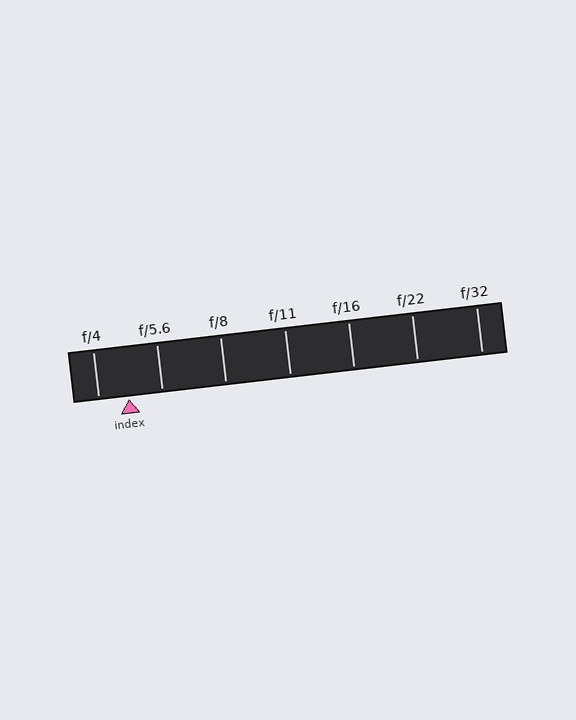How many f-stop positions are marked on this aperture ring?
There are 7 f-stop positions marked.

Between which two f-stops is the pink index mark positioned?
The index mark is between f/4 and f/5.6.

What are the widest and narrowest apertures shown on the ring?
The widest aperture shown is f/4 and the narrowest is f/32.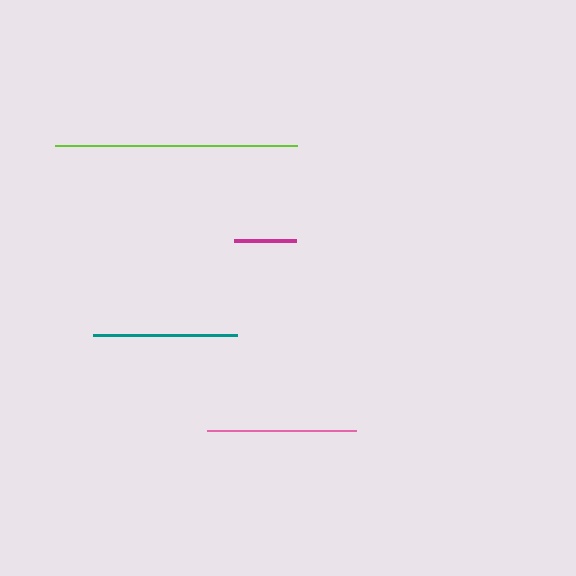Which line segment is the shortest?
The magenta line is the shortest at approximately 62 pixels.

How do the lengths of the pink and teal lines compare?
The pink and teal lines are approximately the same length.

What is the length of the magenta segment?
The magenta segment is approximately 62 pixels long.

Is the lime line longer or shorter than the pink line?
The lime line is longer than the pink line.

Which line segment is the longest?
The lime line is the longest at approximately 242 pixels.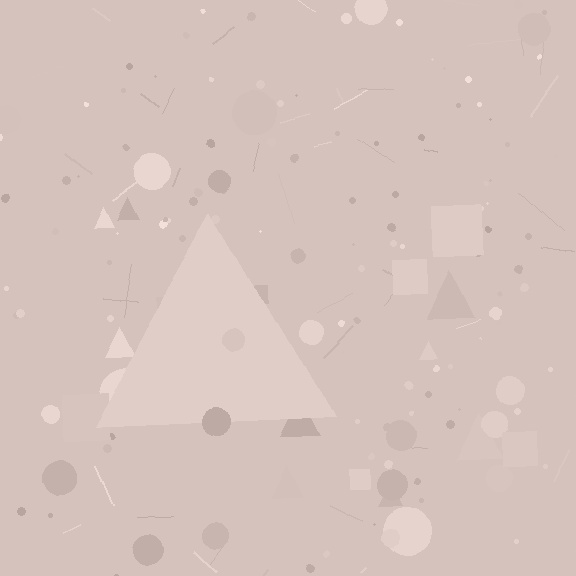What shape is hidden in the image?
A triangle is hidden in the image.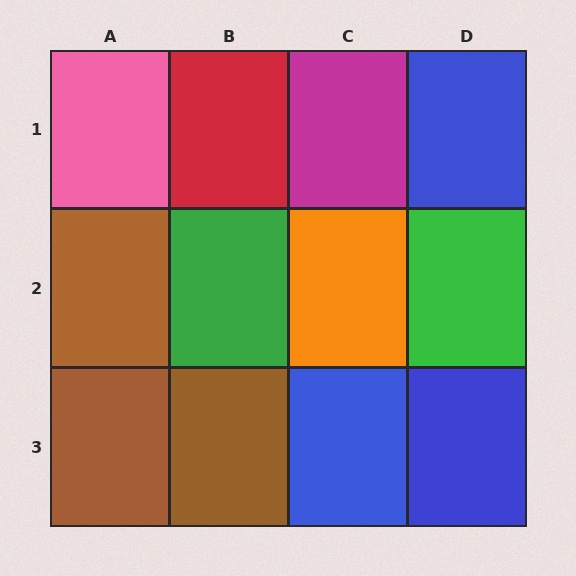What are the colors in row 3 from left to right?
Brown, brown, blue, blue.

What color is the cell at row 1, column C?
Magenta.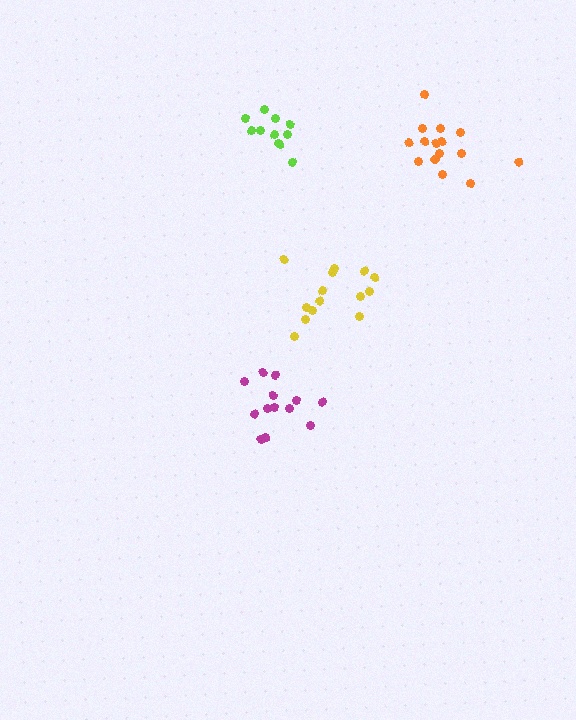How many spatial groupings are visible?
There are 4 spatial groupings.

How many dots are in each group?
Group 1: 13 dots, Group 2: 14 dots, Group 3: 15 dots, Group 4: 11 dots (53 total).